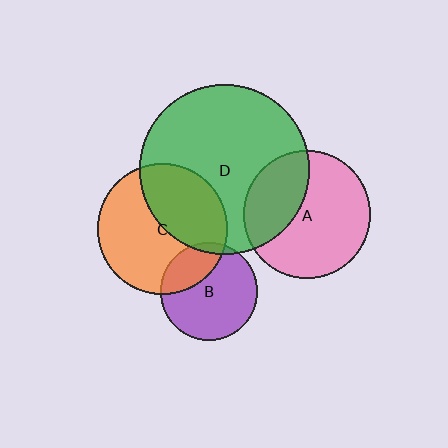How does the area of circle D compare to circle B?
Approximately 3.1 times.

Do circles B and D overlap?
Yes.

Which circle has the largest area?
Circle D (green).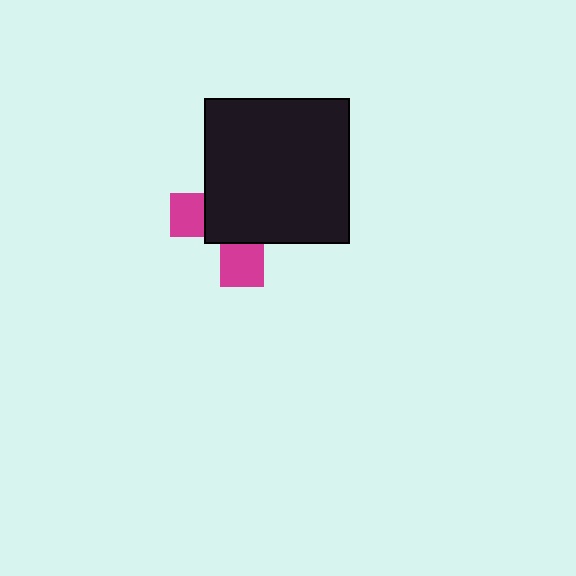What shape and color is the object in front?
The object in front is a black square.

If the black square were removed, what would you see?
You would see the complete magenta cross.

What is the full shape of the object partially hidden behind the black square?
The partially hidden object is a magenta cross.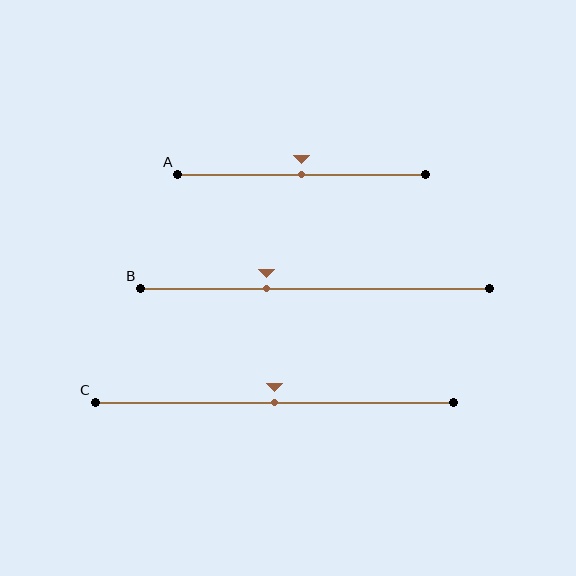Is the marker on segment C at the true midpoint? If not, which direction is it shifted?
Yes, the marker on segment C is at the true midpoint.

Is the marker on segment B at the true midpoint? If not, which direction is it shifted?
No, the marker on segment B is shifted to the left by about 14% of the segment length.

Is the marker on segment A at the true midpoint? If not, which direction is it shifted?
Yes, the marker on segment A is at the true midpoint.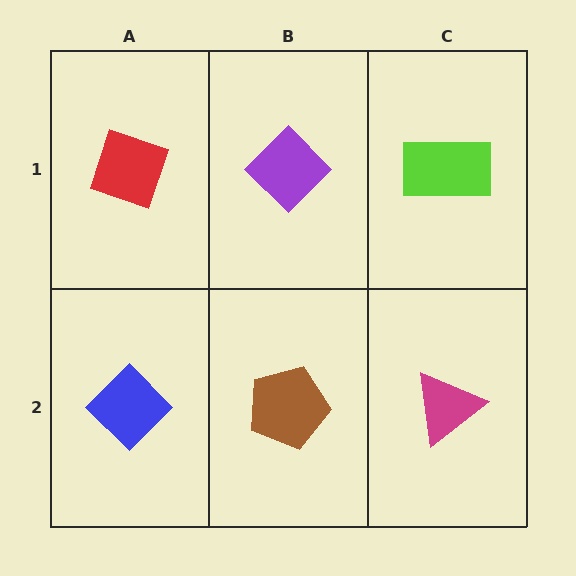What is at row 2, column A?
A blue diamond.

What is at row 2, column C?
A magenta triangle.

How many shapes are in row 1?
3 shapes.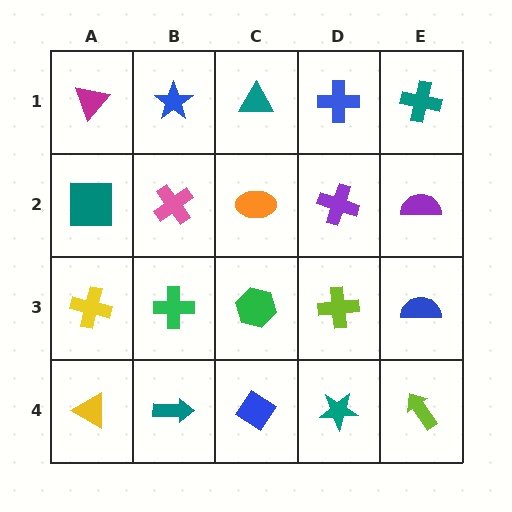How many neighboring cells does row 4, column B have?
3.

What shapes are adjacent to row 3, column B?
A pink cross (row 2, column B), a teal arrow (row 4, column B), a yellow cross (row 3, column A), a green hexagon (row 3, column C).